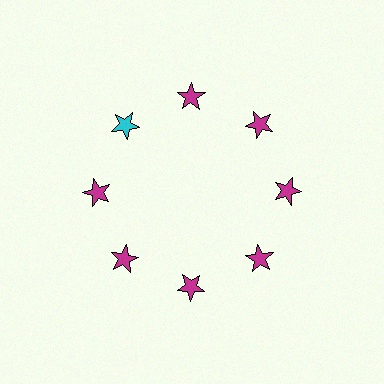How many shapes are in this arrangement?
There are 8 shapes arranged in a ring pattern.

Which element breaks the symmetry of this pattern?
The cyan star at roughly the 10 o'clock position breaks the symmetry. All other shapes are magenta stars.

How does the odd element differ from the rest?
It has a different color: cyan instead of magenta.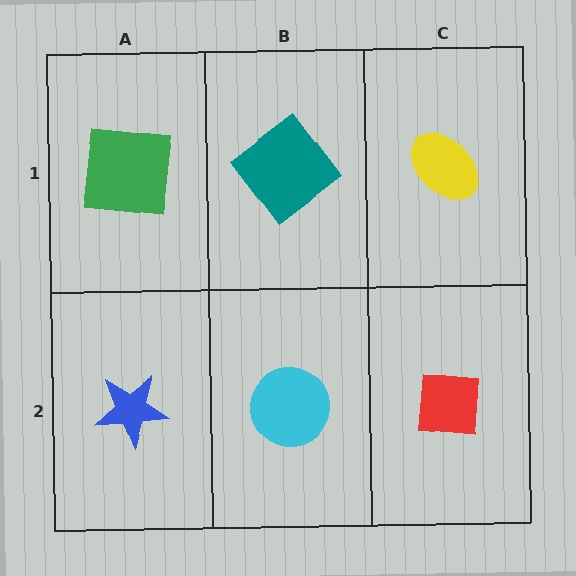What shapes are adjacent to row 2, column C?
A yellow ellipse (row 1, column C), a cyan circle (row 2, column B).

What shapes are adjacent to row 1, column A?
A blue star (row 2, column A), a teal diamond (row 1, column B).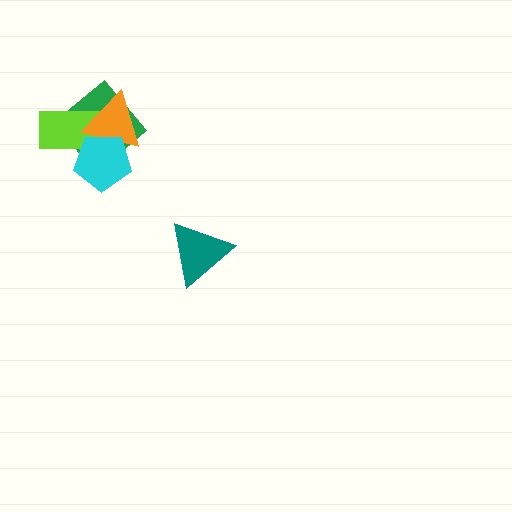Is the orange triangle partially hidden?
Yes, it is partially covered by another shape.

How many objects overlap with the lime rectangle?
3 objects overlap with the lime rectangle.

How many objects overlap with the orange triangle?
3 objects overlap with the orange triangle.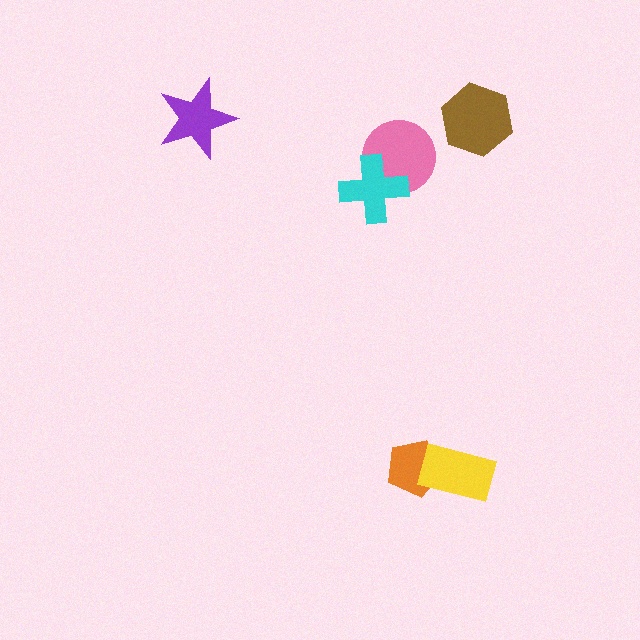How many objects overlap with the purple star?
0 objects overlap with the purple star.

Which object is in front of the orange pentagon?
The yellow rectangle is in front of the orange pentagon.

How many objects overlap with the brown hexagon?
0 objects overlap with the brown hexagon.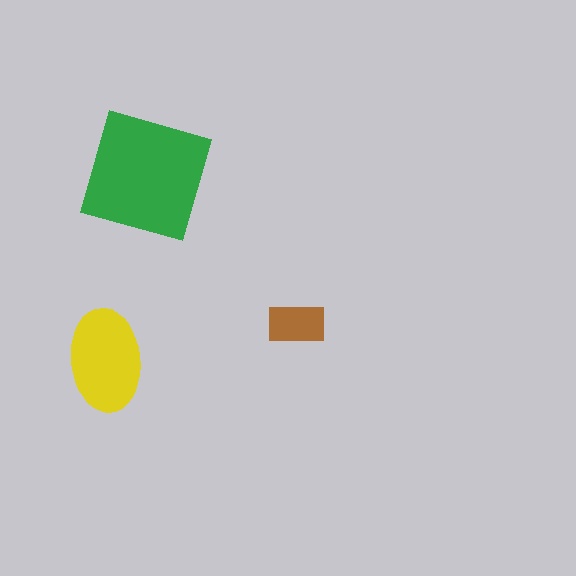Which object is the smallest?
The brown rectangle.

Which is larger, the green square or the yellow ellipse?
The green square.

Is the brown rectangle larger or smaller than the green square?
Smaller.